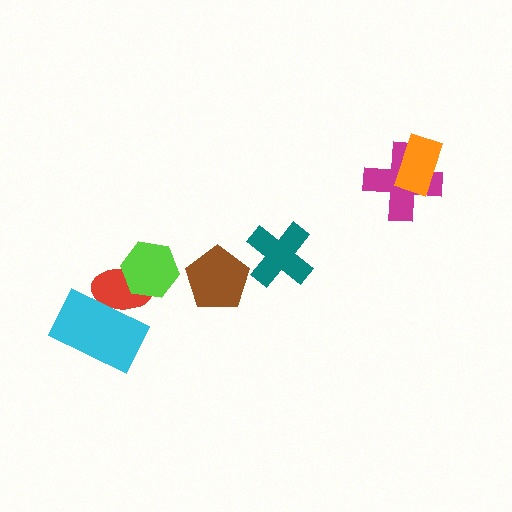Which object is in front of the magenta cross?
The orange rectangle is in front of the magenta cross.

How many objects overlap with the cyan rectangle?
1 object overlaps with the cyan rectangle.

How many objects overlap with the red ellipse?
2 objects overlap with the red ellipse.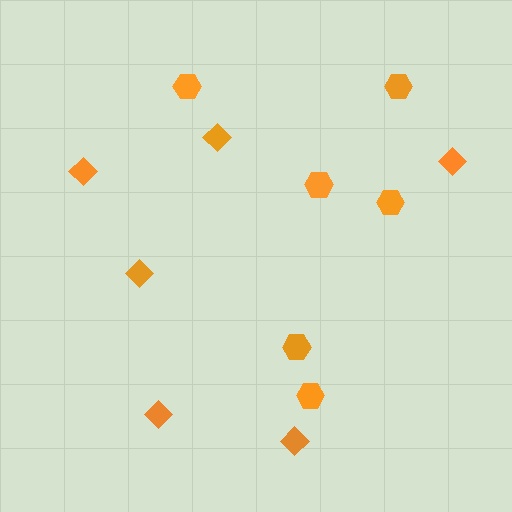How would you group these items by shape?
There are 2 groups: one group of hexagons (6) and one group of diamonds (6).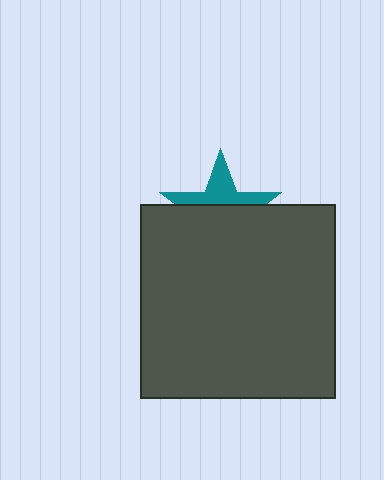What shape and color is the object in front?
The object in front is a dark gray square.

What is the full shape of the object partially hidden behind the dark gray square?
The partially hidden object is a teal star.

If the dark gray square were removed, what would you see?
You would see the complete teal star.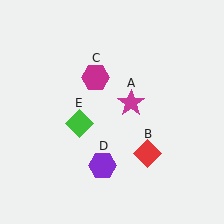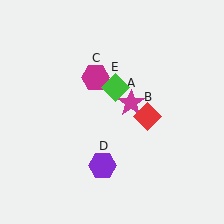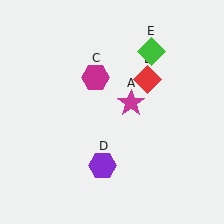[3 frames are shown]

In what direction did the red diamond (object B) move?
The red diamond (object B) moved up.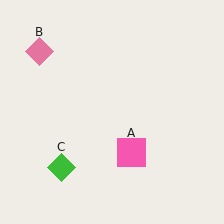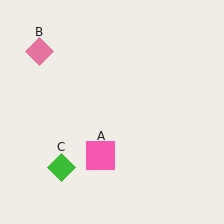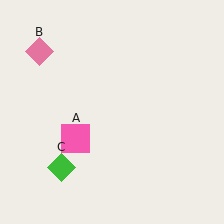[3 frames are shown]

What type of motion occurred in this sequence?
The pink square (object A) rotated clockwise around the center of the scene.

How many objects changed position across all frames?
1 object changed position: pink square (object A).